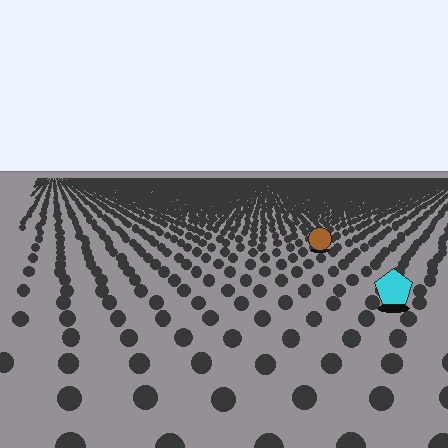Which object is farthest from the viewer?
The brown circle is farthest from the viewer. It appears smaller and the ground texture around it is denser.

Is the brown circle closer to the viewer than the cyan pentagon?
No. The cyan pentagon is closer — you can tell from the texture gradient: the ground texture is coarser near it.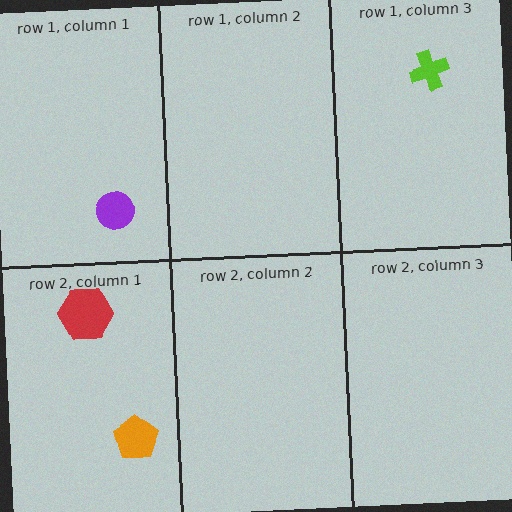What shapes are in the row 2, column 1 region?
The orange pentagon, the red hexagon.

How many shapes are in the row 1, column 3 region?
1.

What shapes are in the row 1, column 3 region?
The lime cross.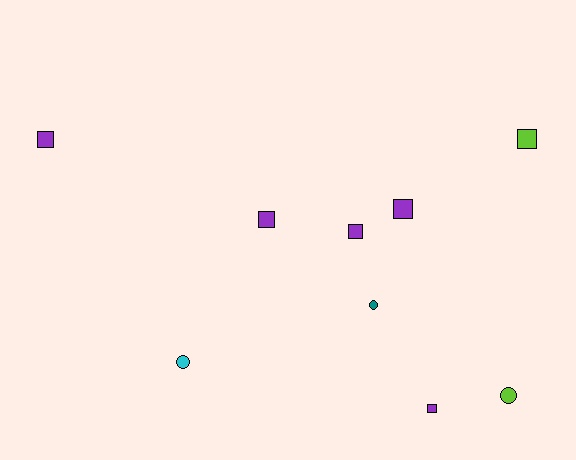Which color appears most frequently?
Purple, with 5 objects.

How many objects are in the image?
There are 9 objects.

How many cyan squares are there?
There are no cyan squares.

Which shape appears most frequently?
Square, with 6 objects.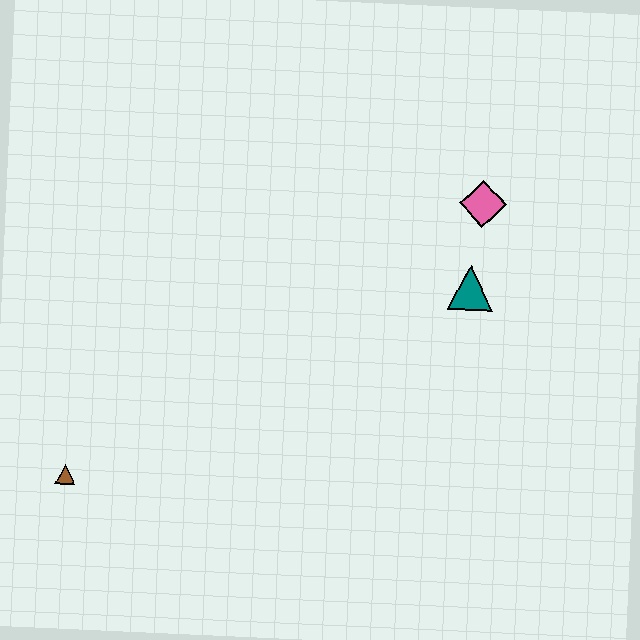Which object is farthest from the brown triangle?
The pink diamond is farthest from the brown triangle.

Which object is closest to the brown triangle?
The teal triangle is closest to the brown triangle.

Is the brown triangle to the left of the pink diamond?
Yes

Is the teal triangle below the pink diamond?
Yes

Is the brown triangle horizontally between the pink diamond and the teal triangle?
No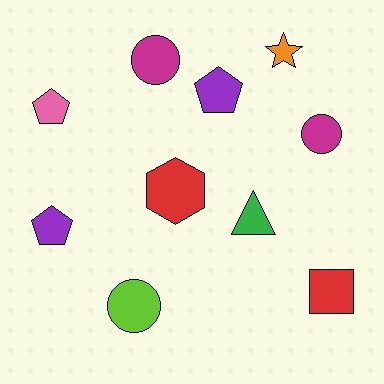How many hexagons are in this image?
There is 1 hexagon.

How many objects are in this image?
There are 10 objects.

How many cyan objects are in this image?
There are no cyan objects.